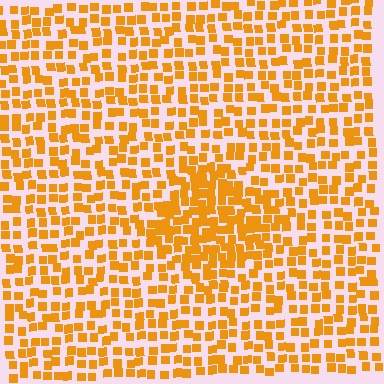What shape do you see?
I see a diamond.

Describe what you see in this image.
The image contains small orange elements arranged at two different densities. A diamond-shaped region is visible where the elements are more densely packed than the surrounding area.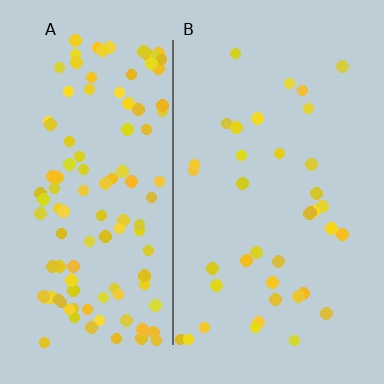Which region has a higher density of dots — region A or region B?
A (the left).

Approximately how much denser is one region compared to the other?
Approximately 3.0× — region A over region B.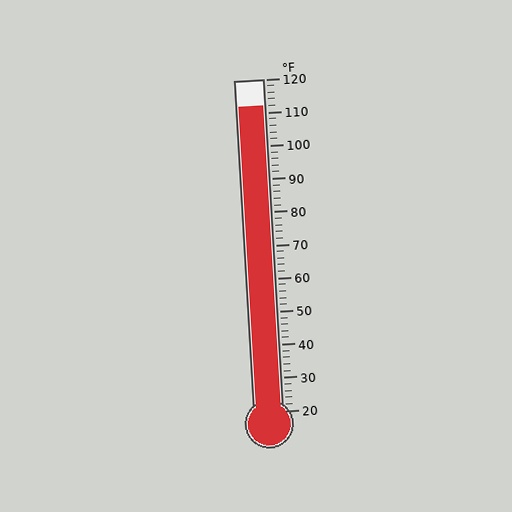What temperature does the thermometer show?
The thermometer shows approximately 112°F.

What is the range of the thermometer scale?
The thermometer scale ranges from 20°F to 120°F.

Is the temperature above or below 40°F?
The temperature is above 40°F.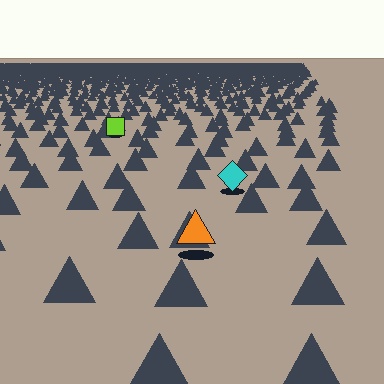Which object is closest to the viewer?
The orange triangle is closest. The texture marks near it are larger and more spread out.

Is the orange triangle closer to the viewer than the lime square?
Yes. The orange triangle is closer — you can tell from the texture gradient: the ground texture is coarser near it.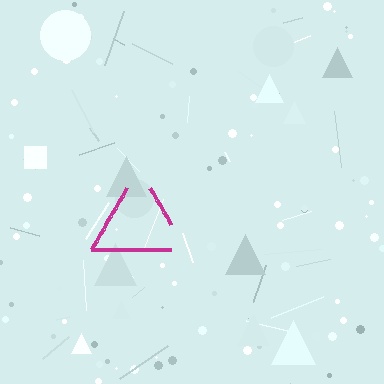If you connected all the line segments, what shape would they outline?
They would outline a triangle.